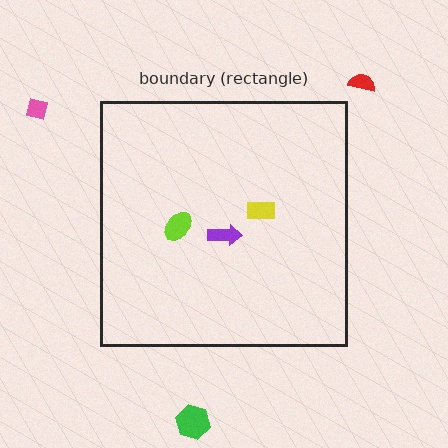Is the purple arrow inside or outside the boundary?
Inside.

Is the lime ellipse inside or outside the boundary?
Inside.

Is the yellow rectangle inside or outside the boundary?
Inside.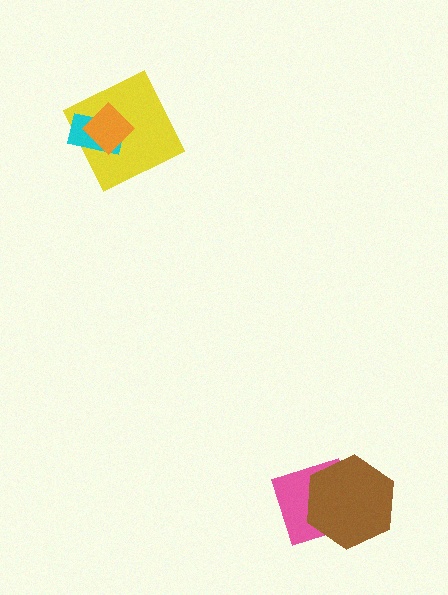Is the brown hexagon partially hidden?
No, no other shape covers it.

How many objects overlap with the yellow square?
2 objects overlap with the yellow square.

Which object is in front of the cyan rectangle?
The orange diamond is in front of the cyan rectangle.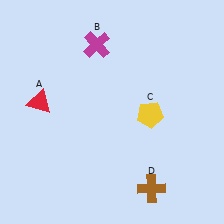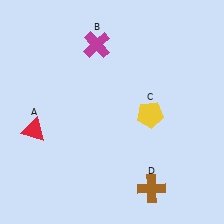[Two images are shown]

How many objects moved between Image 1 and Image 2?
1 object moved between the two images.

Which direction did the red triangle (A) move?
The red triangle (A) moved down.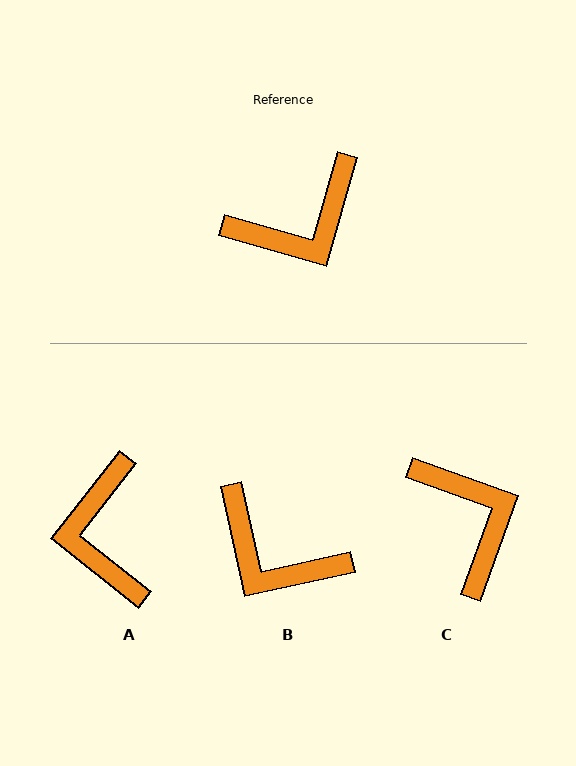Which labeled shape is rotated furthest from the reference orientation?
A, about 112 degrees away.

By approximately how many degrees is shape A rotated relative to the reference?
Approximately 112 degrees clockwise.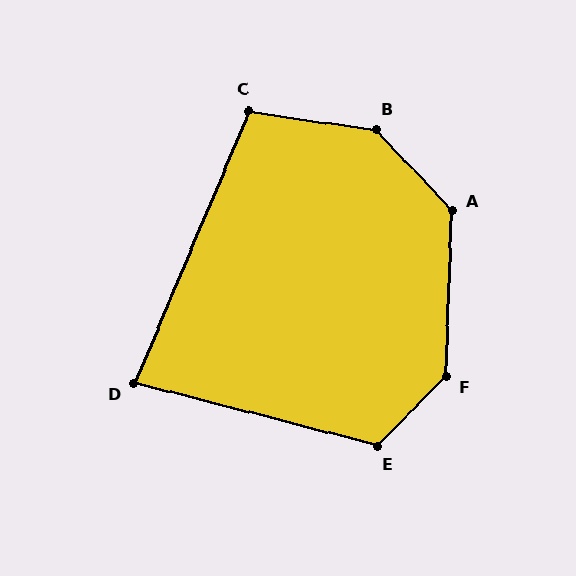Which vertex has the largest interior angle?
B, at approximately 141 degrees.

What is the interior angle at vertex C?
Approximately 105 degrees (obtuse).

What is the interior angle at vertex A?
Approximately 135 degrees (obtuse).